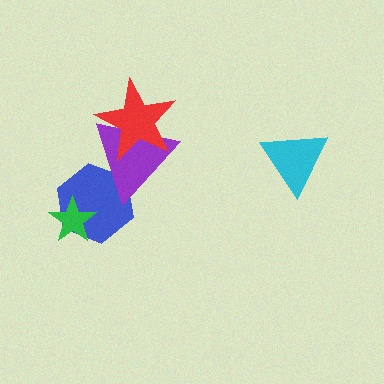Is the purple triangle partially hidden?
Yes, it is partially covered by another shape.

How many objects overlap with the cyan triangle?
0 objects overlap with the cyan triangle.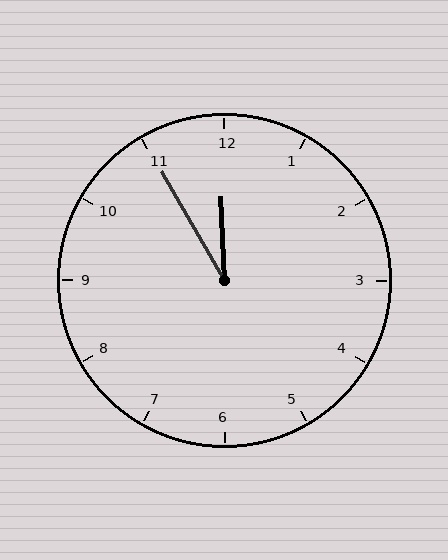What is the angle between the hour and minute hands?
Approximately 28 degrees.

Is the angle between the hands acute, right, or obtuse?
It is acute.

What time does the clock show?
11:55.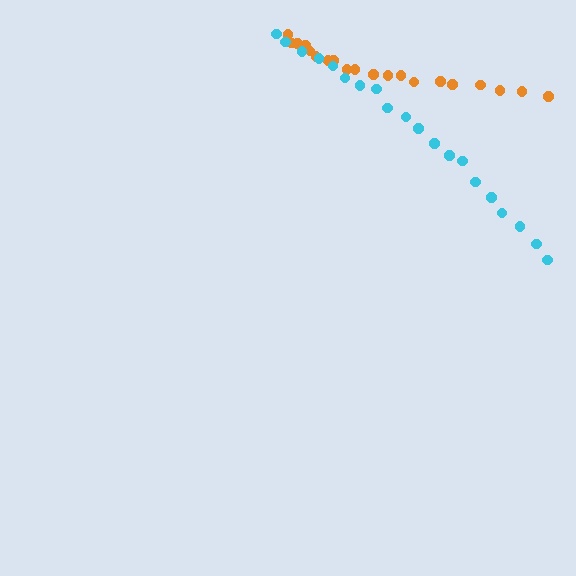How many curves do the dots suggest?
There are 2 distinct paths.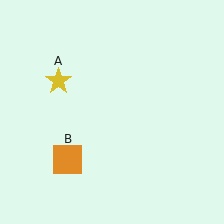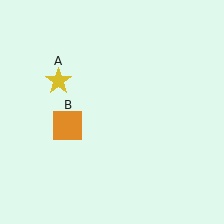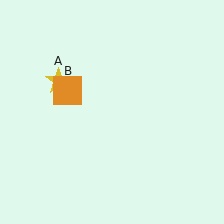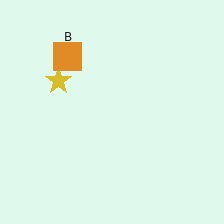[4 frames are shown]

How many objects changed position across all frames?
1 object changed position: orange square (object B).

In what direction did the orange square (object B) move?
The orange square (object B) moved up.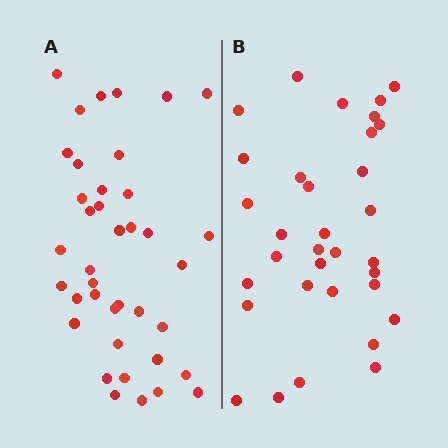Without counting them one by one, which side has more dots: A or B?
Region A (the left region) has more dots.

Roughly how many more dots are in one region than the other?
Region A has about 6 more dots than region B.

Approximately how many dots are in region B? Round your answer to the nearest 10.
About 30 dots. (The exact count is 33, which rounds to 30.)